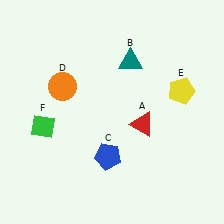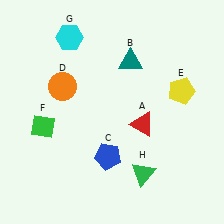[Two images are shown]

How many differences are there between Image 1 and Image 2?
There are 2 differences between the two images.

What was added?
A cyan hexagon (G), a green triangle (H) were added in Image 2.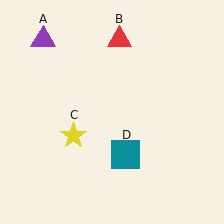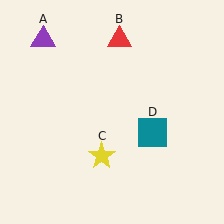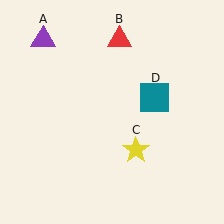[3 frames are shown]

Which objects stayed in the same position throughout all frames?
Purple triangle (object A) and red triangle (object B) remained stationary.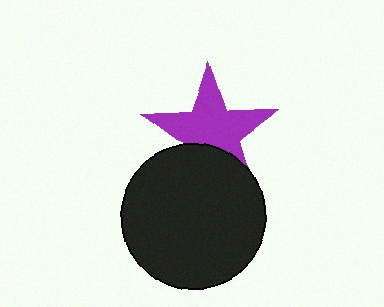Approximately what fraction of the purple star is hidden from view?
Roughly 31% of the purple star is hidden behind the black circle.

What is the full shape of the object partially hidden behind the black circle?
The partially hidden object is a purple star.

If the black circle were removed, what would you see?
You would see the complete purple star.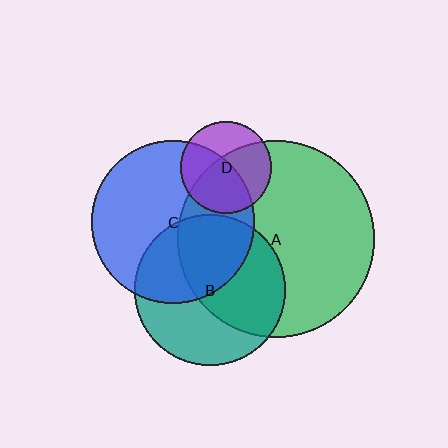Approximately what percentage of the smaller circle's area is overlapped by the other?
Approximately 35%.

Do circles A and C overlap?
Yes.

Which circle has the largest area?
Circle A (green).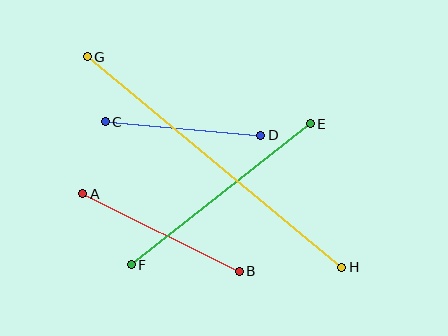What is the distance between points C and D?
The distance is approximately 156 pixels.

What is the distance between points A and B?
The distance is approximately 174 pixels.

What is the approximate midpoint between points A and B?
The midpoint is at approximately (161, 233) pixels.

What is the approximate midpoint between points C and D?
The midpoint is at approximately (183, 129) pixels.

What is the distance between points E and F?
The distance is approximately 228 pixels.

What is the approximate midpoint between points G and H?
The midpoint is at approximately (215, 162) pixels.